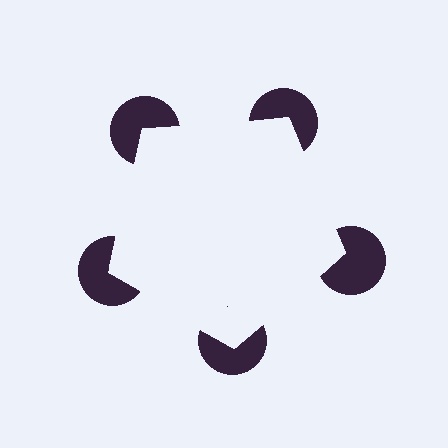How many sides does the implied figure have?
5 sides.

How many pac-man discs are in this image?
There are 5 — one at each vertex of the illusory pentagon.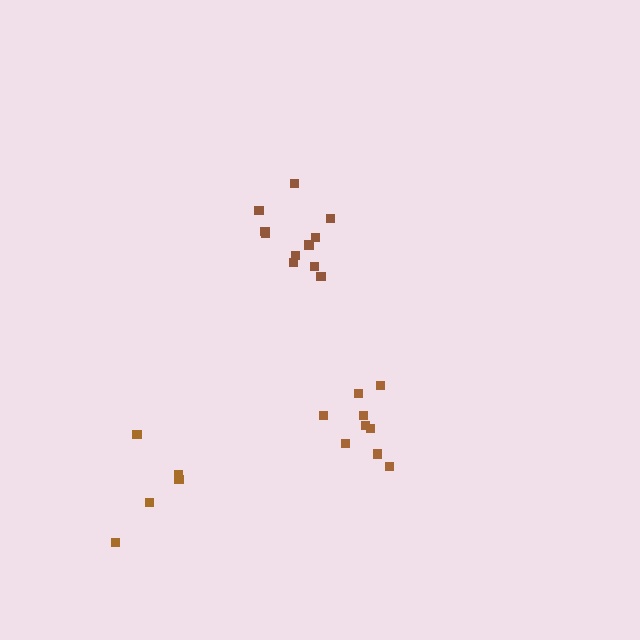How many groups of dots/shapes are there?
There are 3 groups.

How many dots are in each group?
Group 1: 11 dots, Group 2: 5 dots, Group 3: 9 dots (25 total).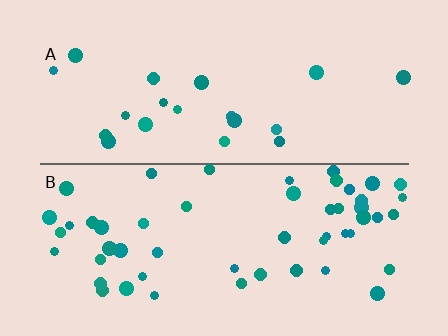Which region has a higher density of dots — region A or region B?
B (the bottom).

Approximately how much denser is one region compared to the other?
Approximately 2.6× — region B over region A.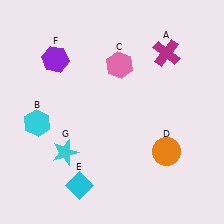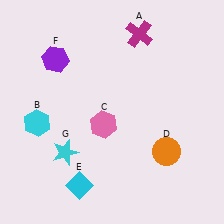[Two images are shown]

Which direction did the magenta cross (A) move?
The magenta cross (A) moved left.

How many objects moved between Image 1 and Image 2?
2 objects moved between the two images.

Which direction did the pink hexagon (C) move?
The pink hexagon (C) moved down.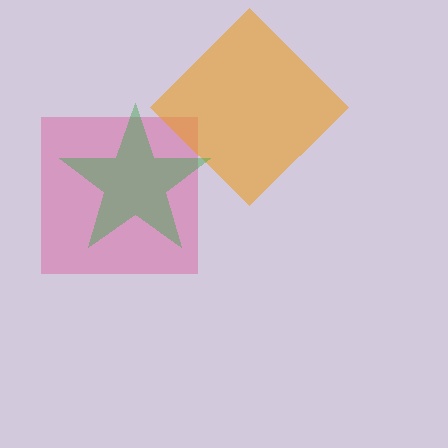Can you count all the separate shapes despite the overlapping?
Yes, there are 3 separate shapes.